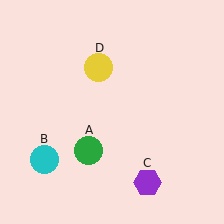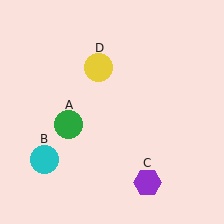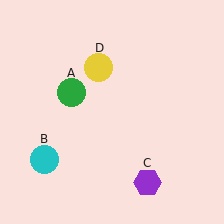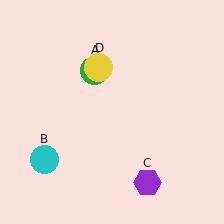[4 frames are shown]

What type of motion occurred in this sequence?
The green circle (object A) rotated clockwise around the center of the scene.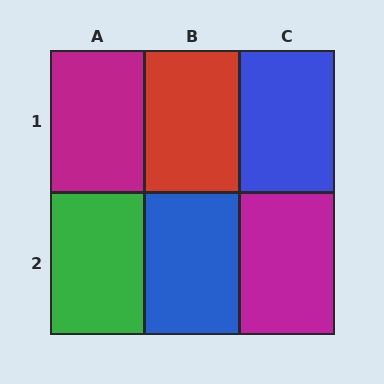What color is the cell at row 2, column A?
Green.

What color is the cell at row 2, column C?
Magenta.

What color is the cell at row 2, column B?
Blue.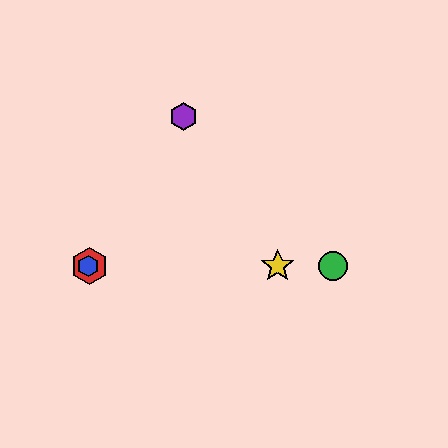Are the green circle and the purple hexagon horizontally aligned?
No, the green circle is at y≈266 and the purple hexagon is at y≈117.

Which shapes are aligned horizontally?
The red hexagon, the blue hexagon, the green circle, the yellow star are aligned horizontally.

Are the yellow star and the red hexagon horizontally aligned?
Yes, both are at y≈266.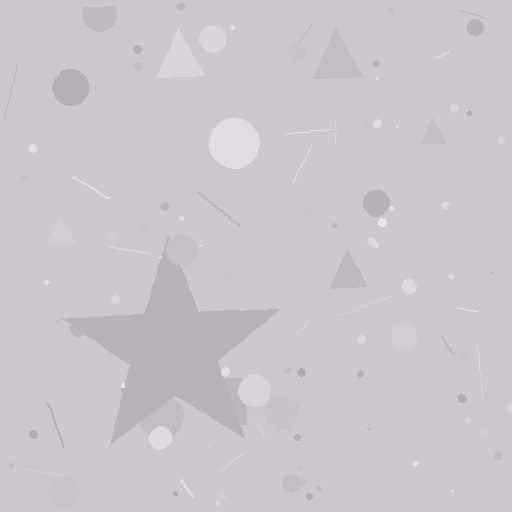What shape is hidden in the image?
A star is hidden in the image.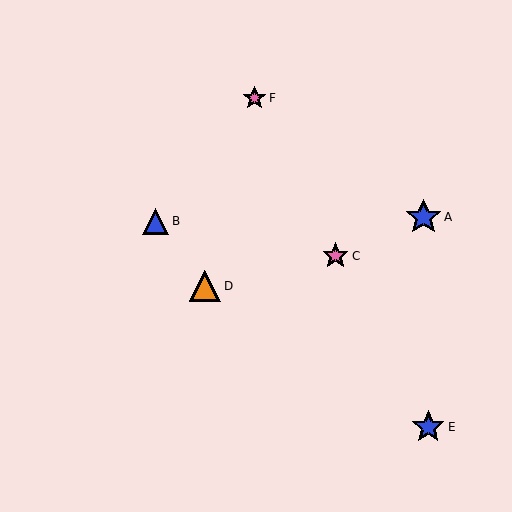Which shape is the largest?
The blue star (labeled A) is the largest.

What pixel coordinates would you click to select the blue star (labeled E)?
Click at (428, 427) to select the blue star E.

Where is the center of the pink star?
The center of the pink star is at (255, 98).